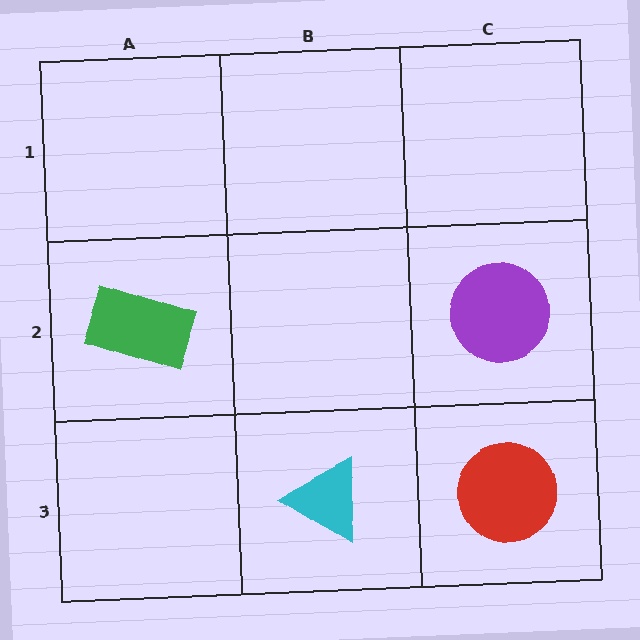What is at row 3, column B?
A cyan triangle.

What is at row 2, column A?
A green rectangle.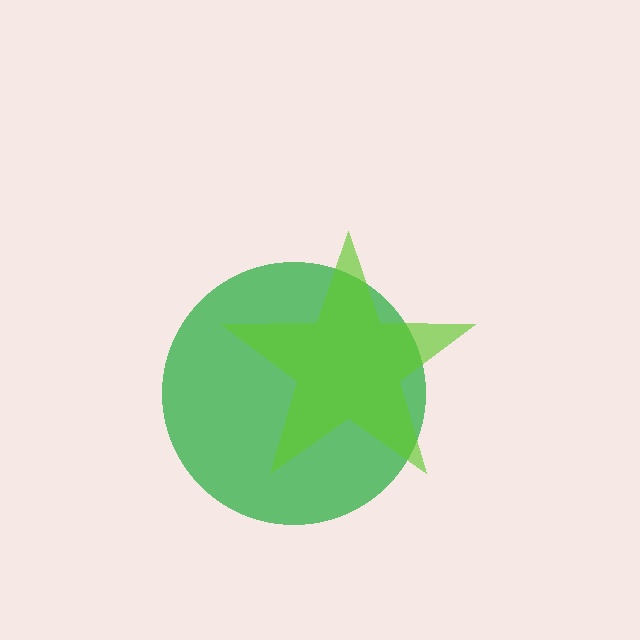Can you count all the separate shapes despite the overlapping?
Yes, there are 2 separate shapes.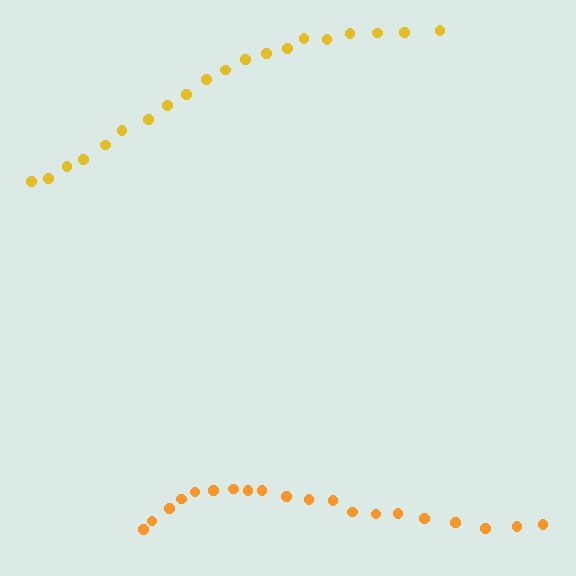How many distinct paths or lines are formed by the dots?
There are 2 distinct paths.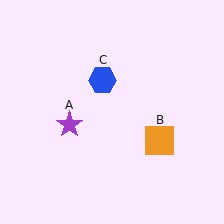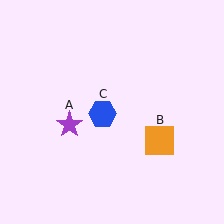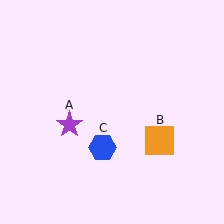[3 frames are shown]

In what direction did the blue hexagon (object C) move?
The blue hexagon (object C) moved down.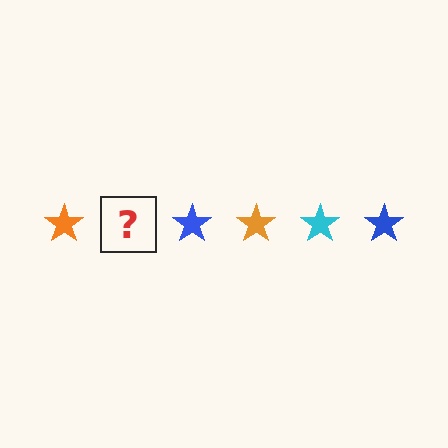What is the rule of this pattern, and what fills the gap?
The rule is that the pattern cycles through orange, cyan, blue stars. The gap should be filled with a cyan star.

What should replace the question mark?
The question mark should be replaced with a cyan star.